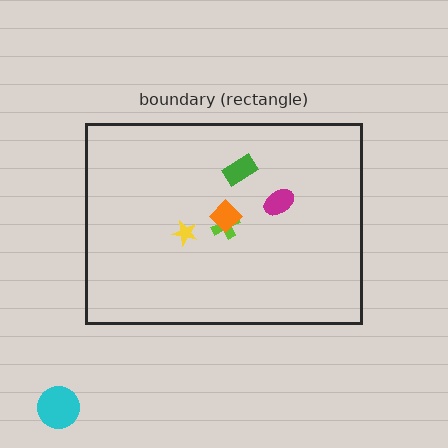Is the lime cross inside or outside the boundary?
Inside.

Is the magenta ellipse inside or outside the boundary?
Inside.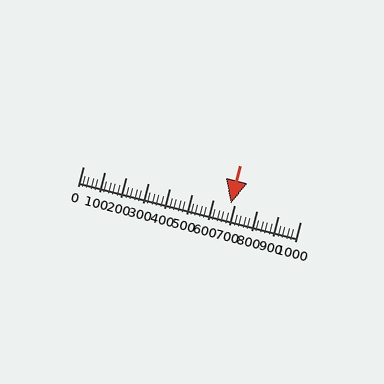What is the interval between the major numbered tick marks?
The major tick marks are spaced 100 units apart.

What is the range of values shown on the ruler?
The ruler shows values from 0 to 1000.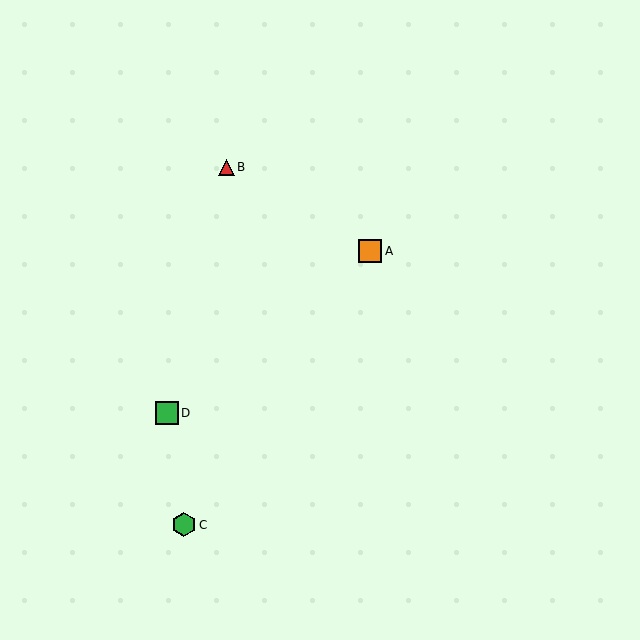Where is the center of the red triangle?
The center of the red triangle is at (227, 167).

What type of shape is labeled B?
Shape B is a red triangle.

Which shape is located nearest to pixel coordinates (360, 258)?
The orange square (labeled A) at (370, 251) is nearest to that location.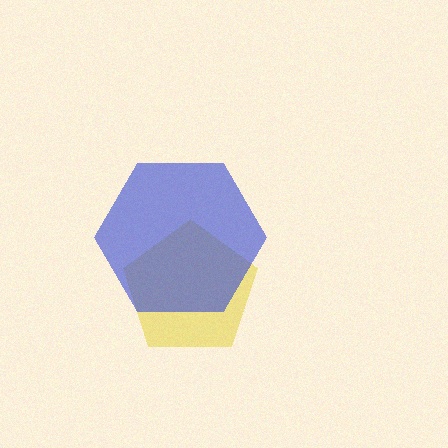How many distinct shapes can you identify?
There are 2 distinct shapes: a yellow pentagon, a blue hexagon.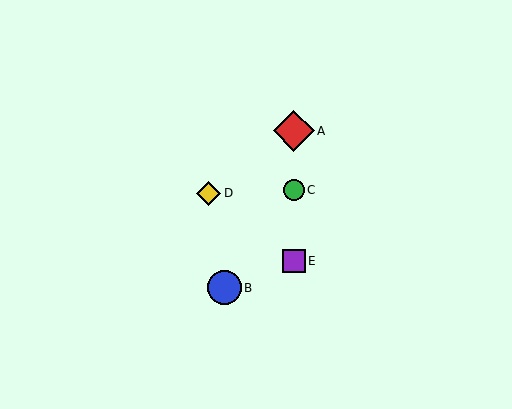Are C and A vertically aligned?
Yes, both are at x≈294.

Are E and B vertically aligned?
No, E is at x≈294 and B is at x≈225.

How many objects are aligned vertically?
3 objects (A, C, E) are aligned vertically.